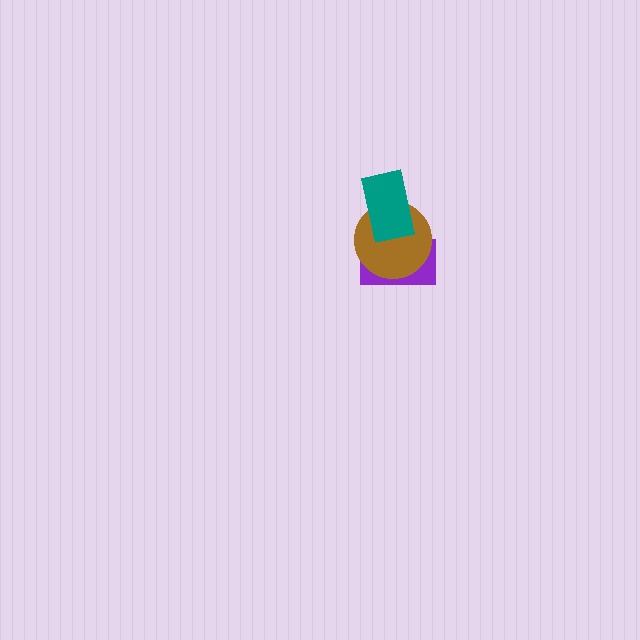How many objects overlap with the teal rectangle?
2 objects overlap with the teal rectangle.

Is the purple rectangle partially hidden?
Yes, it is partially covered by another shape.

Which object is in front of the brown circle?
The teal rectangle is in front of the brown circle.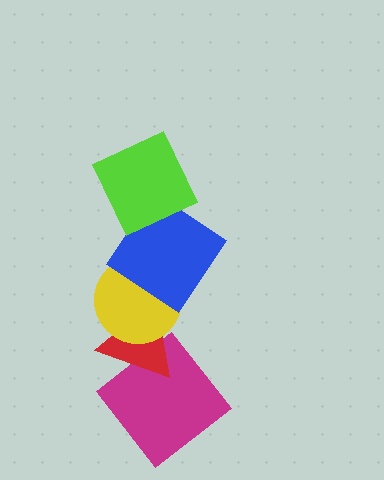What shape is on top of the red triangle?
The yellow circle is on top of the red triangle.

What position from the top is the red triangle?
The red triangle is 4th from the top.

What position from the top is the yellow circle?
The yellow circle is 3rd from the top.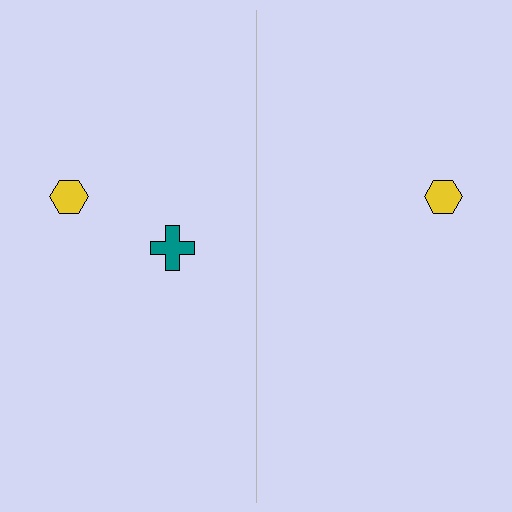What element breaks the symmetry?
A teal cross is missing from the right side.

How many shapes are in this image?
There are 3 shapes in this image.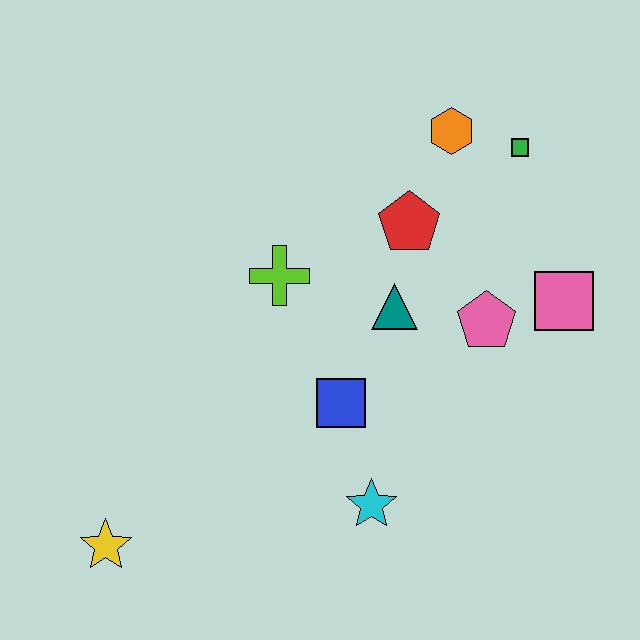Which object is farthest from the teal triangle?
The yellow star is farthest from the teal triangle.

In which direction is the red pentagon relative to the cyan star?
The red pentagon is above the cyan star.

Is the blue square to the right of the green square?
No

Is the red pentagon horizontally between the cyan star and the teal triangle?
No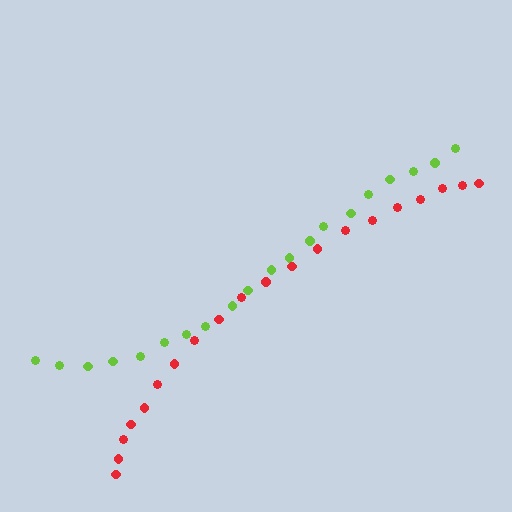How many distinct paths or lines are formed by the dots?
There are 2 distinct paths.